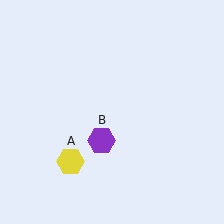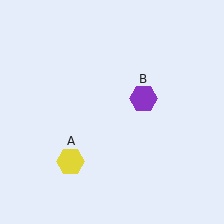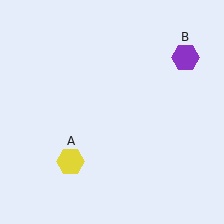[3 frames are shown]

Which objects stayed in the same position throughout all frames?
Yellow hexagon (object A) remained stationary.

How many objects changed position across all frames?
1 object changed position: purple hexagon (object B).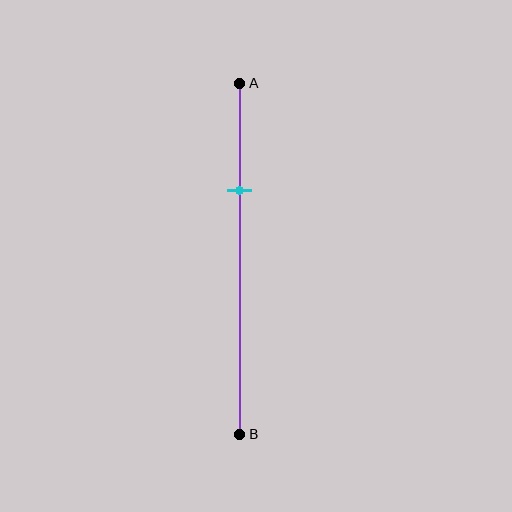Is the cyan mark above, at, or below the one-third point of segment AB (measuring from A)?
The cyan mark is approximately at the one-third point of segment AB.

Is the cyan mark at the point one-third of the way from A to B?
Yes, the mark is approximately at the one-third point.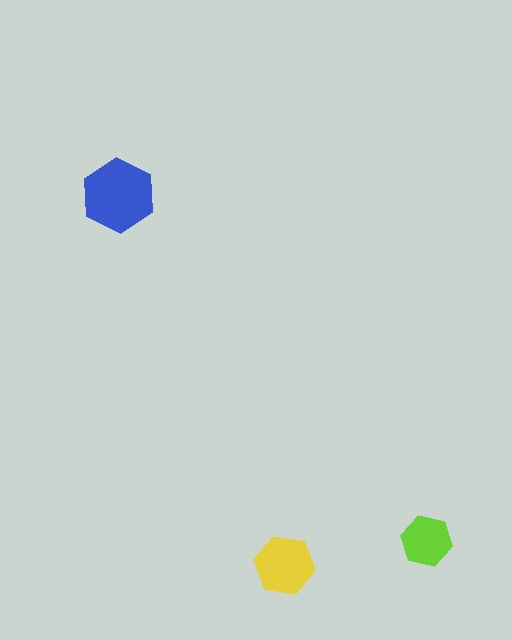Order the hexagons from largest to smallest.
the blue one, the yellow one, the lime one.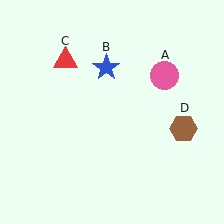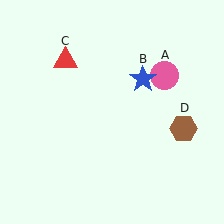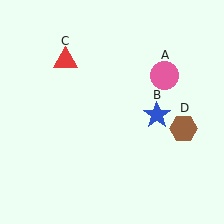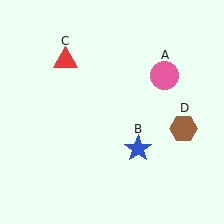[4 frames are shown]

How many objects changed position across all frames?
1 object changed position: blue star (object B).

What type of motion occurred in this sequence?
The blue star (object B) rotated clockwise around the center of the scene.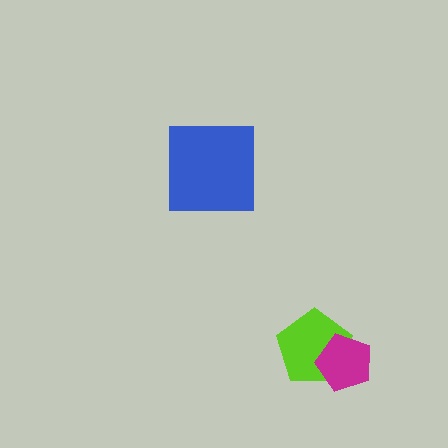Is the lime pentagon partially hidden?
Yes, it is partially covered by another shape.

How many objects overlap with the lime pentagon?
1 object overlaps with the lime pentagon.